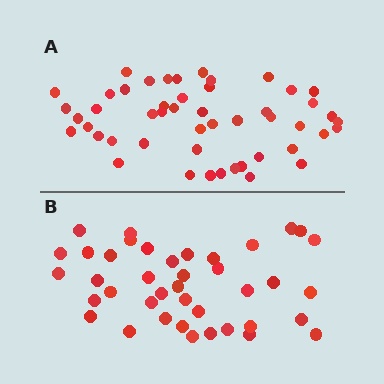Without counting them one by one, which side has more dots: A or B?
Region A (the top region) has more dots.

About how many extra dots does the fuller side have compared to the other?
Region A has roughly 8 or so more dots than region B.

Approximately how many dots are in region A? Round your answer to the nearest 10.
About 50 dots. (The exact count is 49, which rounds to 50.)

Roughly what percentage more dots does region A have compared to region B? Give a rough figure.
About 20% more.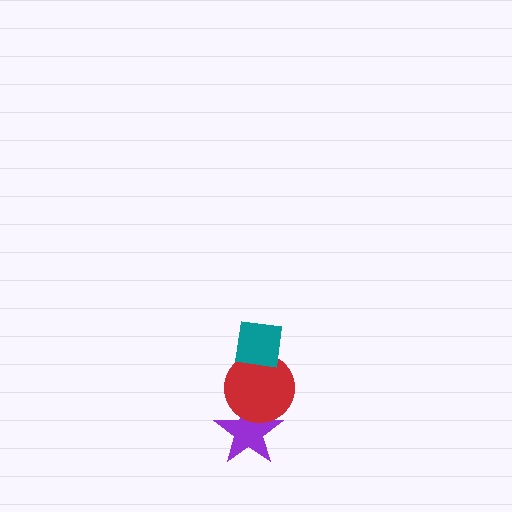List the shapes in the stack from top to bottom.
From top to bottom: the teal square, the red circle, the purple star.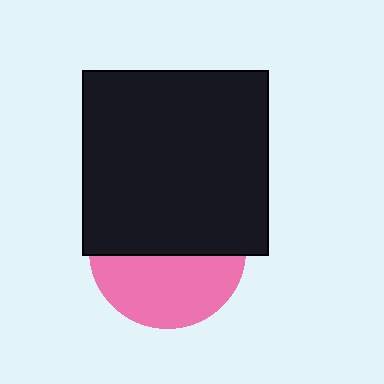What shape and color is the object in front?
The object in front is a black square.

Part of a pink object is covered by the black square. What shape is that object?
It is a circle.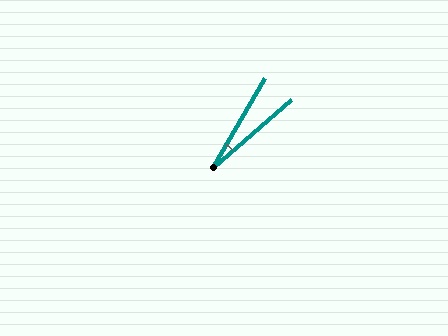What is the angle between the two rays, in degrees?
Approximately 18 degrees.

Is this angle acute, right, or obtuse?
It is acute.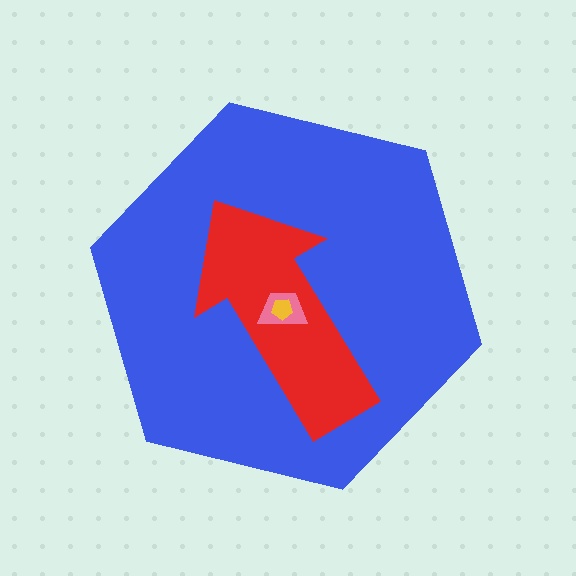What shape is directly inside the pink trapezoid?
The yellow pentagon.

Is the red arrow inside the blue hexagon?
Yes.